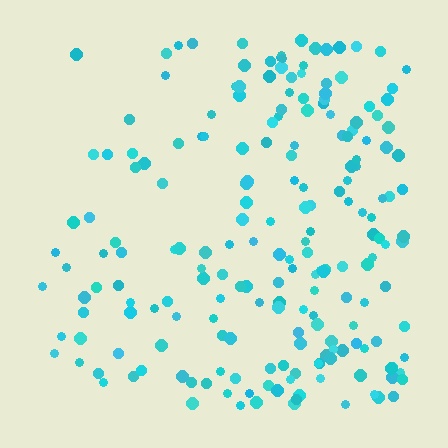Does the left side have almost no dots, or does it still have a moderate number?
Still a moderate number, just noticeably fewer than the right.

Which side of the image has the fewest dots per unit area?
The left.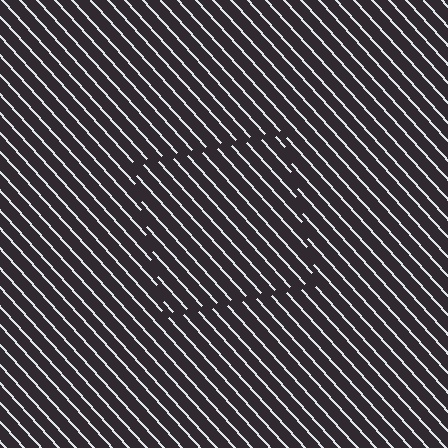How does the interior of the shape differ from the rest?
The interior of the shape contains the same grating, shifted by half a period — the contour is defined by the phase discontinuity where line-ends from the inner and outer gratings abut.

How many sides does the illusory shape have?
4 sides — the line-ends trace a square.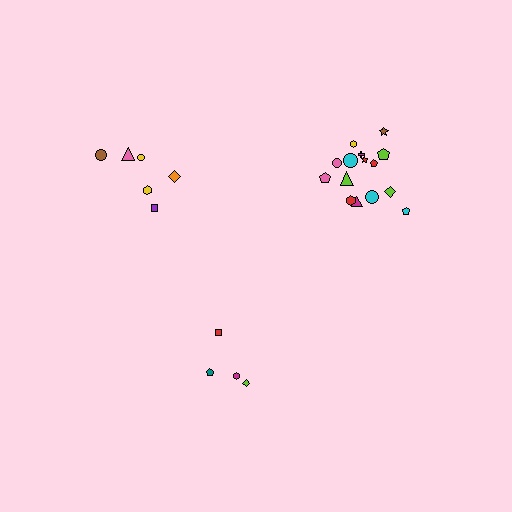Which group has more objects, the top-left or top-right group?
The top-right group.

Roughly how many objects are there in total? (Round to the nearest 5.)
Roughly 25 objects in total.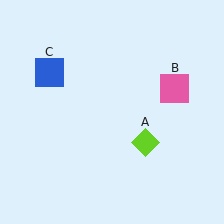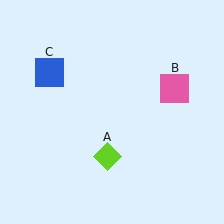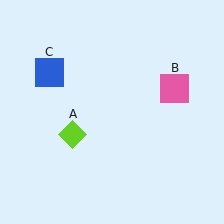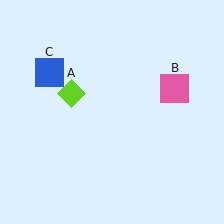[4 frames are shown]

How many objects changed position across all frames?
1 object changed position: lime diamond (object A).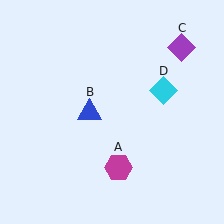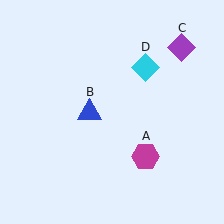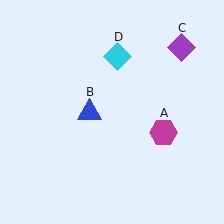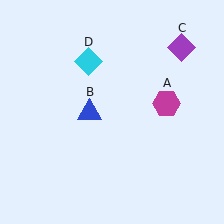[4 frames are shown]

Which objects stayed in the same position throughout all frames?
Blue triangle (object B) and purple diamond (object C) remained stationary.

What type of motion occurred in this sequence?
The magenta hexagon (object A), cyan diamond (object D) rotated counterclockwise around the center of the scene.